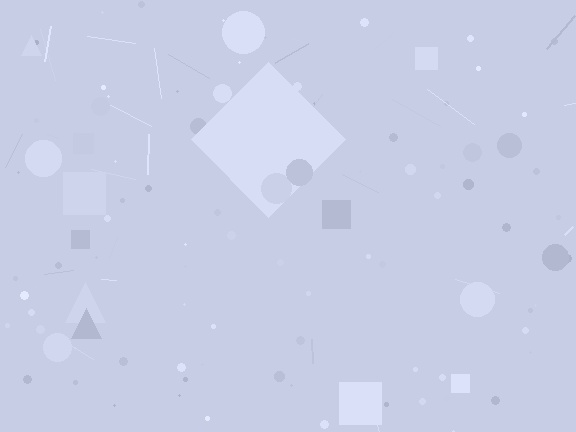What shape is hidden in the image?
A diamond is hidden in the image.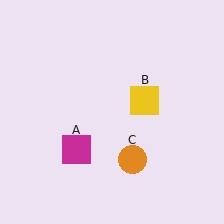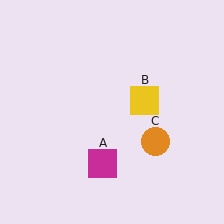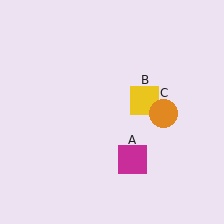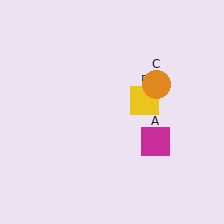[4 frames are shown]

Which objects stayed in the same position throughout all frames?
Yellow square (object B) remained stationary.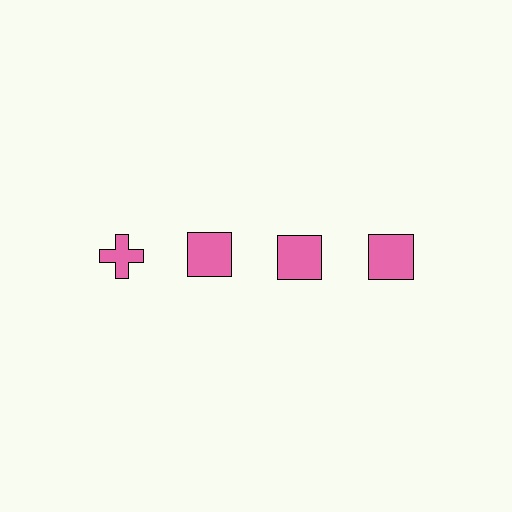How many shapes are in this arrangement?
There are 4 shapes arranged in a grid pattern.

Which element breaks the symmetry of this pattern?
The pink cross in the top row, leftmost column breaks the symmetry. All other shapes are pink squares.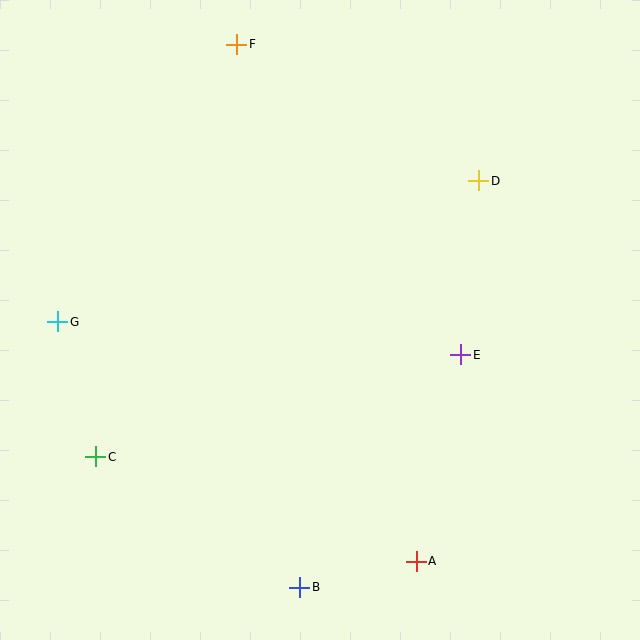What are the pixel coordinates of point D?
Point D is at (479, 181).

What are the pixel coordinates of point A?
Point A is at (416, 561).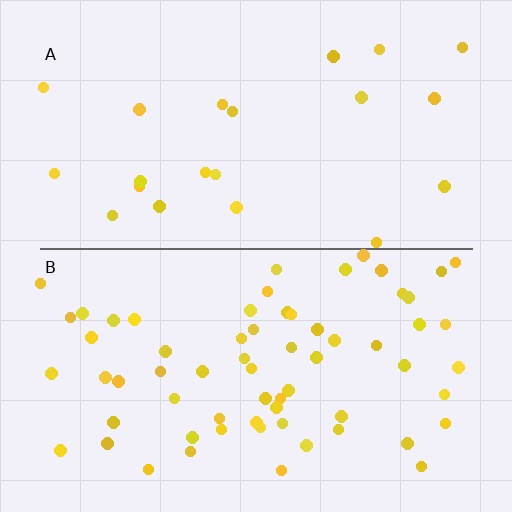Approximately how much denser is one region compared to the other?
Approximately 3.0× — region B over region A.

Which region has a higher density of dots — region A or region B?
B (the bottom).